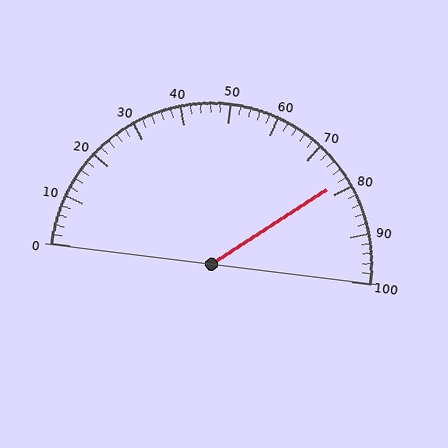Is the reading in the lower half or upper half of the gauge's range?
The reading is in the upper half of the range (0 to 100).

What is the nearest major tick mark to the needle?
The nearest major tick mark is 80.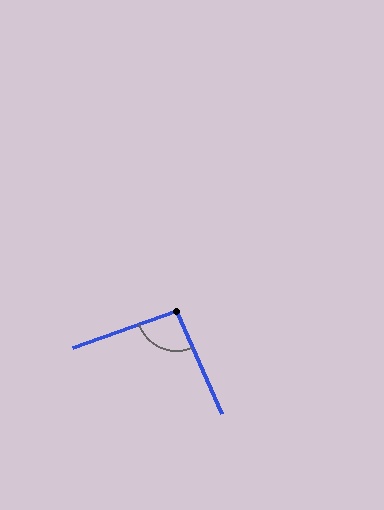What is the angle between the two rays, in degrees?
Approximately 94 degrees.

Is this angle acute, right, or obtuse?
It is approximately a right angle.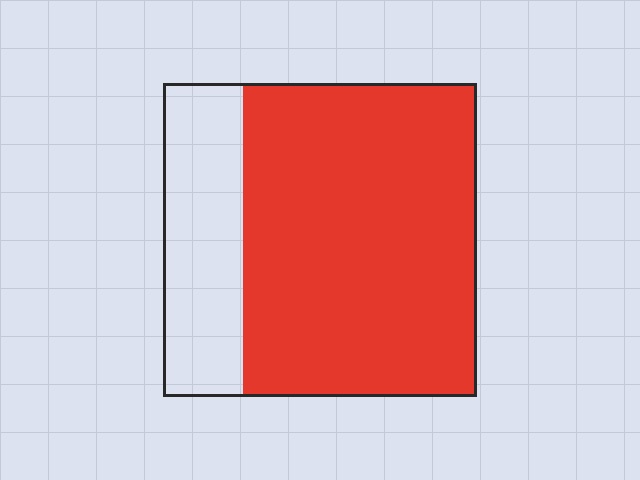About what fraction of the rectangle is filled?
About three quarters (3/4).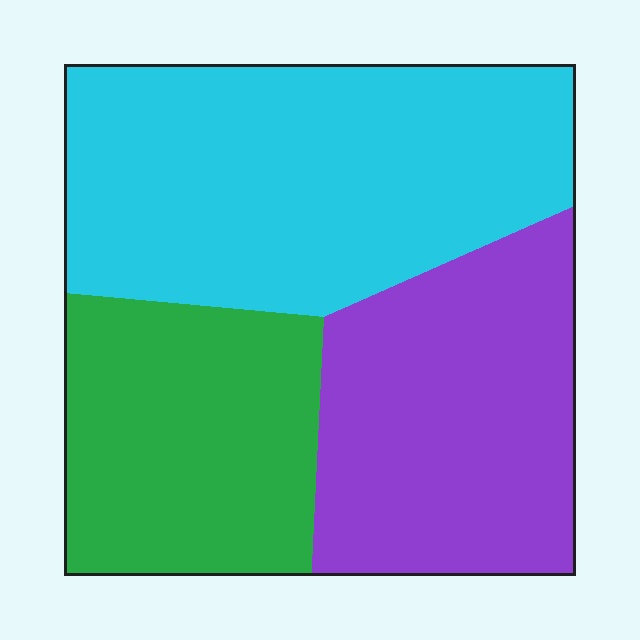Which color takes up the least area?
Green, at roughly 25%.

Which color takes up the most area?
Cyan, at roughly 45%.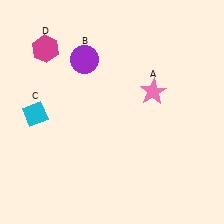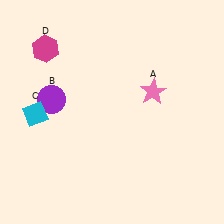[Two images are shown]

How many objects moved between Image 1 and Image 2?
1 object moved between the two images.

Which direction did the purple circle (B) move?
The purple circle (B) moved down.